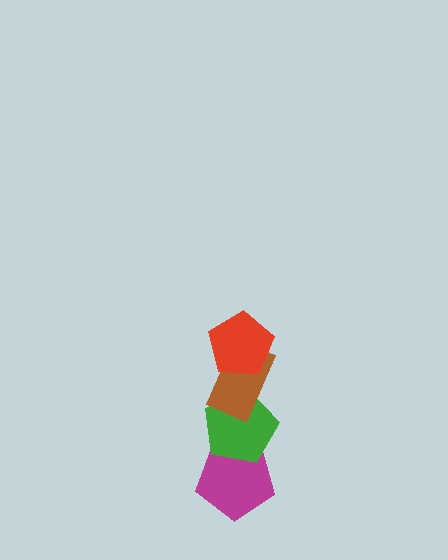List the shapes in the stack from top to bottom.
From top to bottom: the red pentagon, the brown rectangle, the green pentagon, the magenta pentagon.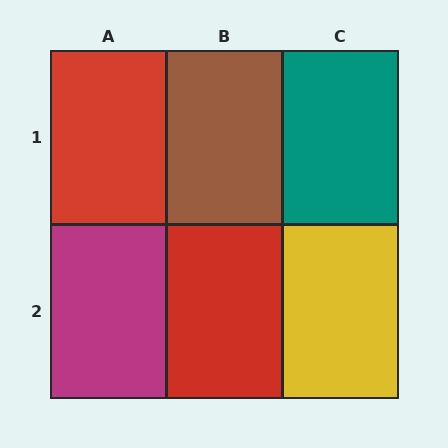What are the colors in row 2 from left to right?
Magenta, red, yellow.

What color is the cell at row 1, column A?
Red.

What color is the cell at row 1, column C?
Teal.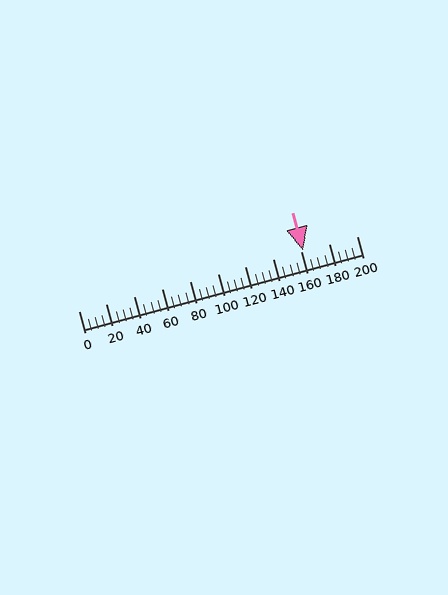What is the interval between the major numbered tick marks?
The major tick marks are spaced 20 units apart.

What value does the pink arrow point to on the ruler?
The pink arrow points to approximately 162.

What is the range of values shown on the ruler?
The ruler shows values from 0 to 200.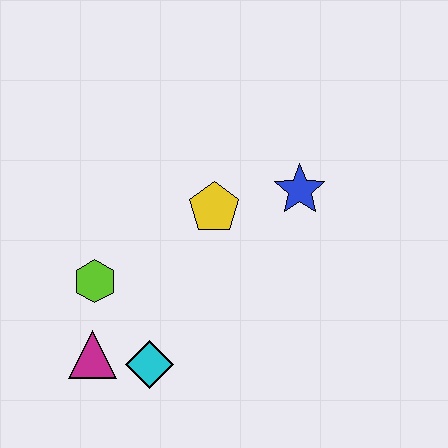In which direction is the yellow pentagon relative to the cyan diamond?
The yellow pentagon is above the cyan diamond.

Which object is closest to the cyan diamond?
The magenta triangle is closest to the cyan diamond.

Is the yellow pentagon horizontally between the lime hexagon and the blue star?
Yes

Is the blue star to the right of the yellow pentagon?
Yes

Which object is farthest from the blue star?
The magenta triangle is farthest from the blue star.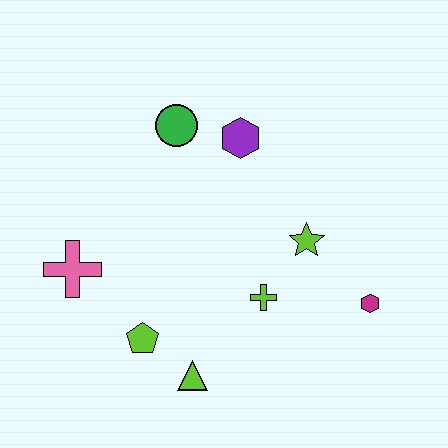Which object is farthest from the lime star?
The pink cross is farthest from the lime star.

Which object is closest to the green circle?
The purple hexagon is closest to the green circle.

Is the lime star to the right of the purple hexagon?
Yes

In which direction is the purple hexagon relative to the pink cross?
The purple hexagon is to the right of the pink cross.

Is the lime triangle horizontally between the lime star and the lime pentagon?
Yes